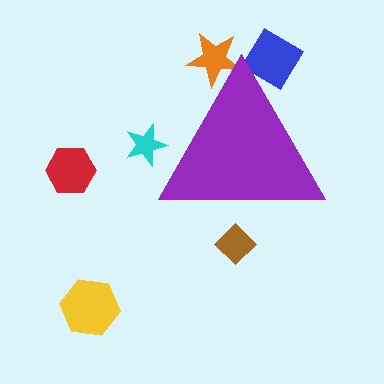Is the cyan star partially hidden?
Yes, the cyan star is partially hidden behind the purple triangle.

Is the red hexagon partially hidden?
No, the red hexagon is fully visible.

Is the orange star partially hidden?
Yes, the orange star is partially hidden behind the purple triangle.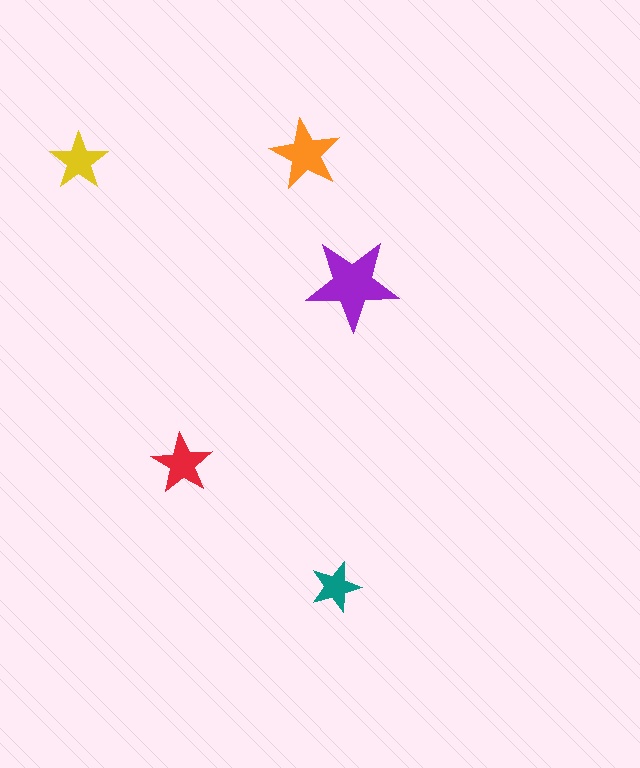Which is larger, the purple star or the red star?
The purple one.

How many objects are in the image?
There are 5 objects in the image.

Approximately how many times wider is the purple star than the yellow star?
About 1.5 times wider.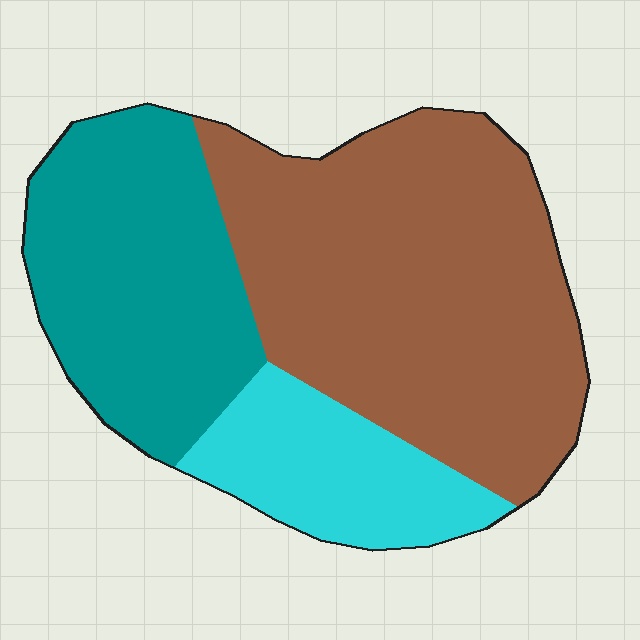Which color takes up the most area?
Brown, at roughly 50%.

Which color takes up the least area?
Cyan, at roughly 15%.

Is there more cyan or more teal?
Teal.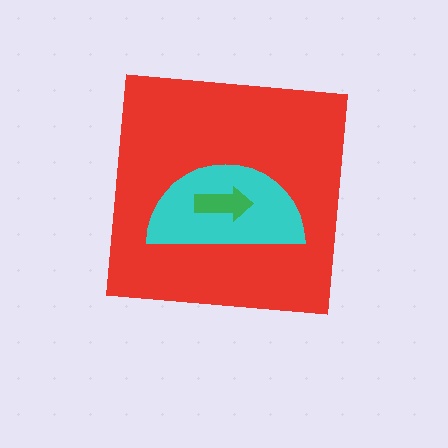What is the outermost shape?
The red square.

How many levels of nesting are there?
3.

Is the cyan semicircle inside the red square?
Yes.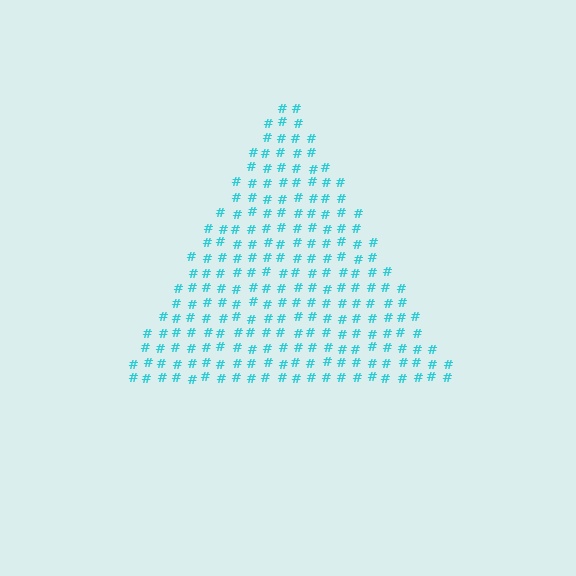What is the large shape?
The large shape is a triangle.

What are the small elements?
The small elements are hash symbols.